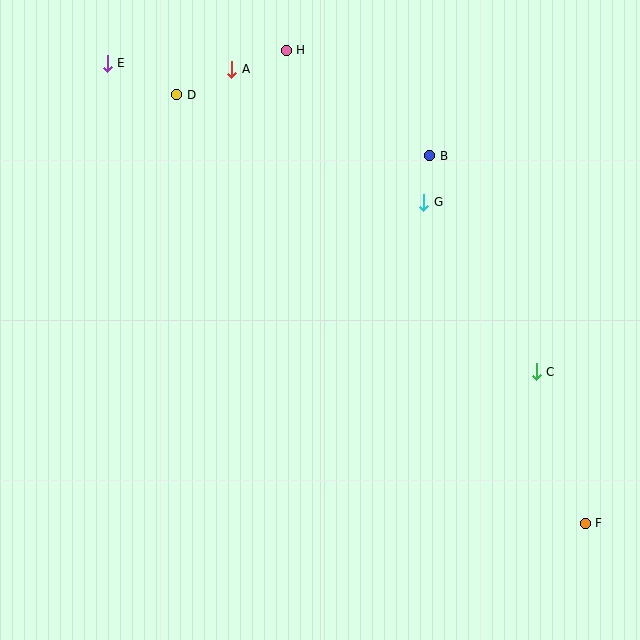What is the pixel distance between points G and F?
The distance between G and F is 359 pixels.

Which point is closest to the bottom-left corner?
Point D is closest to the bottom-left corner.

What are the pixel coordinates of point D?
Point D is at (177, 95).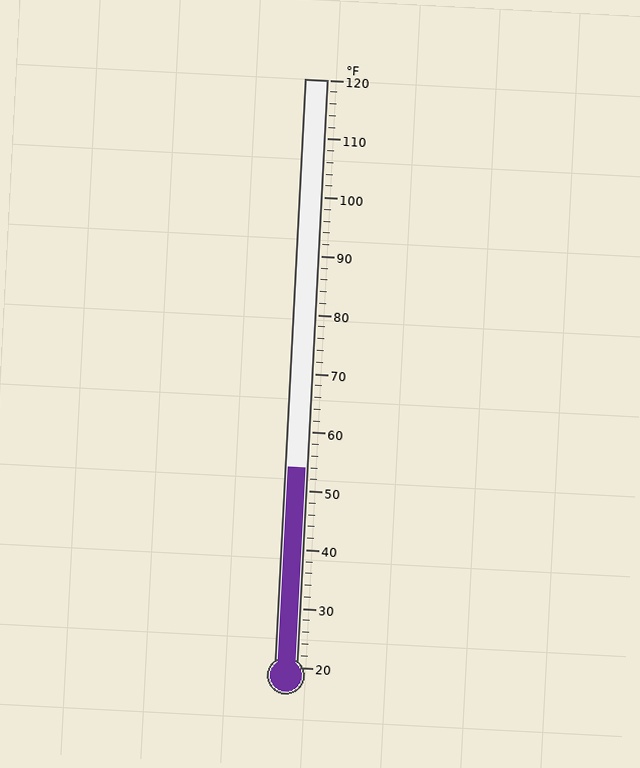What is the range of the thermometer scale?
The thermometer scale ranges from 20°F to 120°F.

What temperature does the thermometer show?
The thermometer shows approximately 54°F.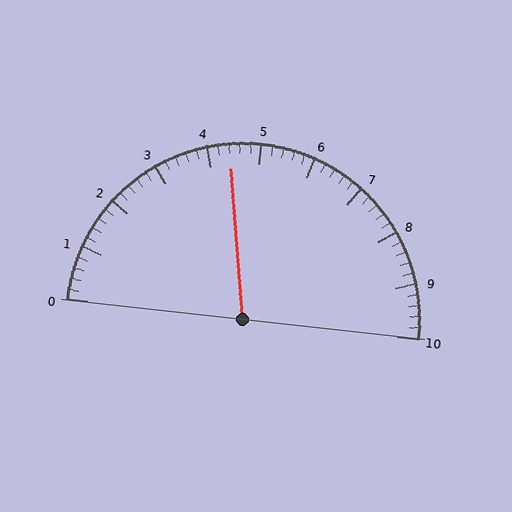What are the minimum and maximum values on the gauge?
The gauge ranges from 0 to 10.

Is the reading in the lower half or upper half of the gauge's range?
The reading is in the lower half of the range (0 to 10).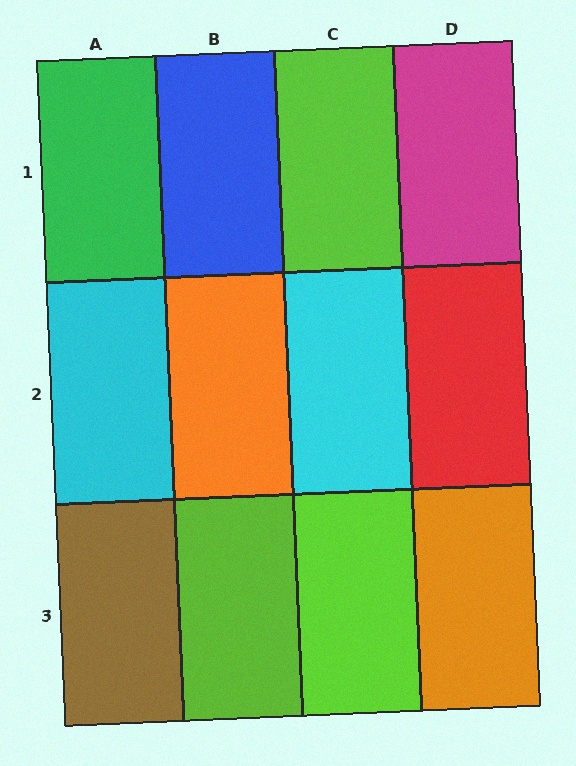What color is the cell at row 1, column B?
Blue.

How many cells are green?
1 cell is green.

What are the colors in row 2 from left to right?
Cyan, orange, cyan, red.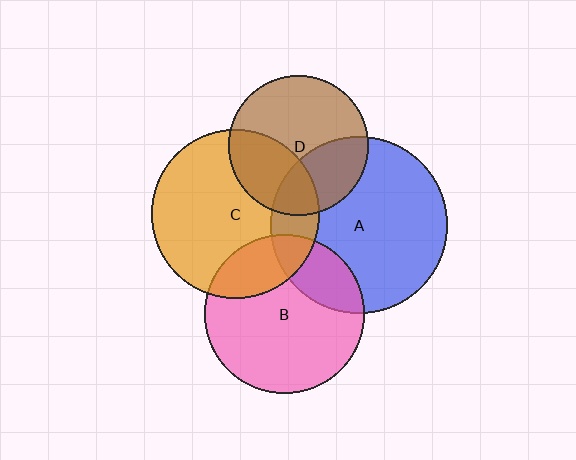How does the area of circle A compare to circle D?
Approximately 1.6 times.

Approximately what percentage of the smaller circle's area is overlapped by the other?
Approximately 20%.